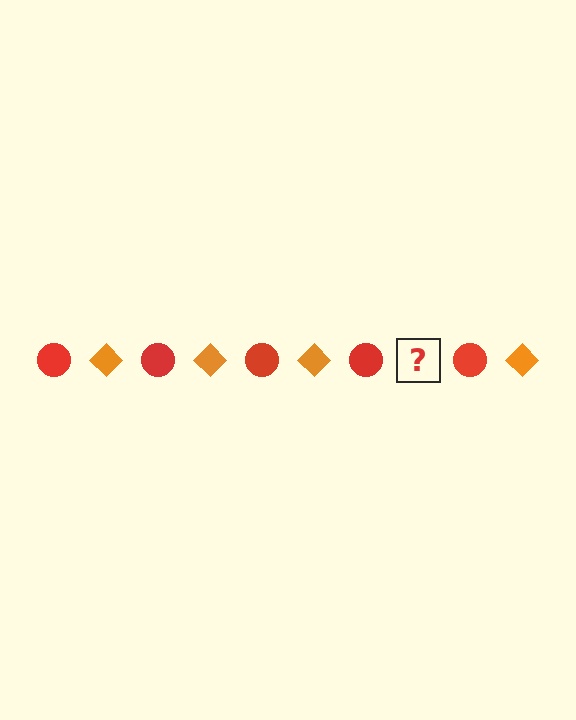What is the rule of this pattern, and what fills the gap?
The rule is that the pattern alternates between red circle and orange diamond. The gap should be filled with an orange diamond.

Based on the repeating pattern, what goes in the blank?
The blank should be an orange diamond.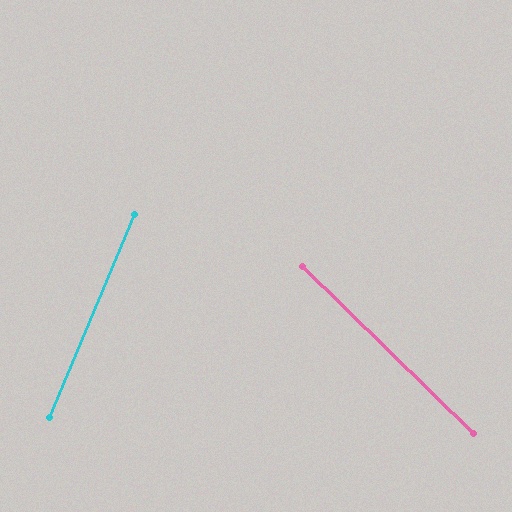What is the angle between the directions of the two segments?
Approximately 68 degrees.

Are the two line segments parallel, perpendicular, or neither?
Neither parallel nor perpendicular — they differ by about 68°.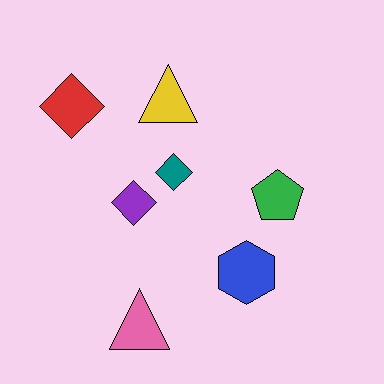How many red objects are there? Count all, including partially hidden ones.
There is 1 red object.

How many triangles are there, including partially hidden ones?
There are 2 triangles.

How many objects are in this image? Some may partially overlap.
There are 7 objects.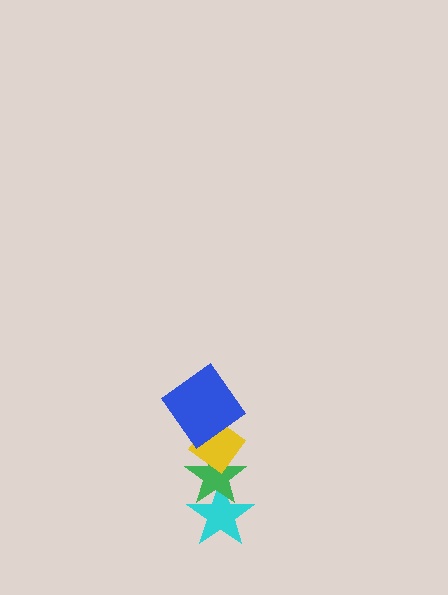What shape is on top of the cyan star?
The green star is on top of the cyan star.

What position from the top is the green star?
The green star is 3rd from the top.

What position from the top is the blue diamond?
The blue diamond is 1st from the top.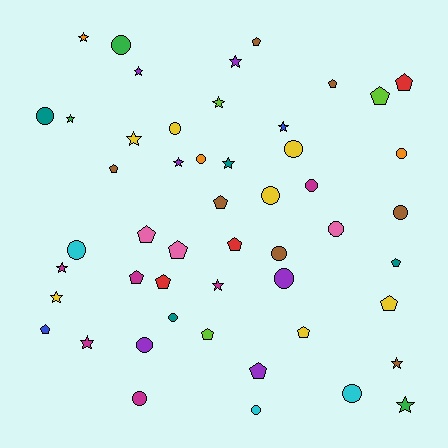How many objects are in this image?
There are 50 objects.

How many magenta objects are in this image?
There are 6 magenta objects.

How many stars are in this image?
There are 15 stars.